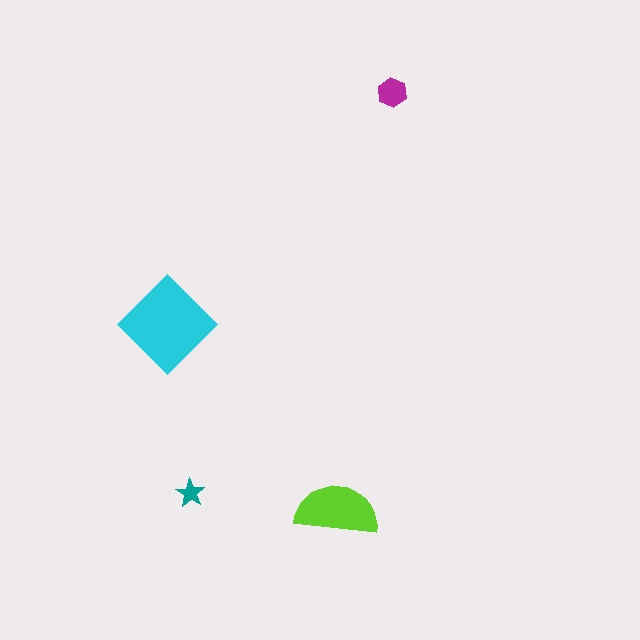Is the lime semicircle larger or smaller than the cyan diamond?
Smaller.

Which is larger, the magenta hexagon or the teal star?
The magenta hexagon.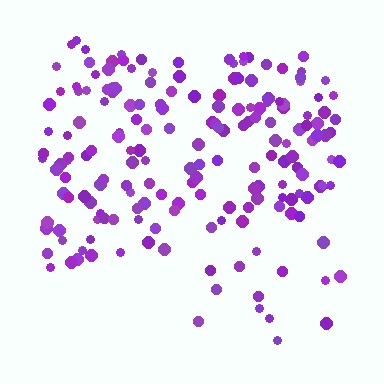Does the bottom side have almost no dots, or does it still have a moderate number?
Still a moderate number, just noticeably fewer than the top.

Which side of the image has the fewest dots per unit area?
The bottom.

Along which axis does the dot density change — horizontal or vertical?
Vertical.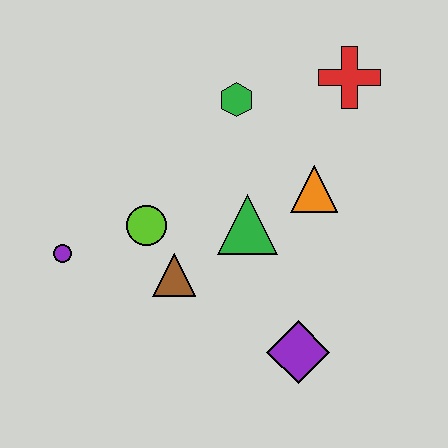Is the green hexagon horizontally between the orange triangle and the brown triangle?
Yes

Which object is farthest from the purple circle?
The red cross is farthest from the purple circle.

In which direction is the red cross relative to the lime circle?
The red cross is to the right of the lime circle.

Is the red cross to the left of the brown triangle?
No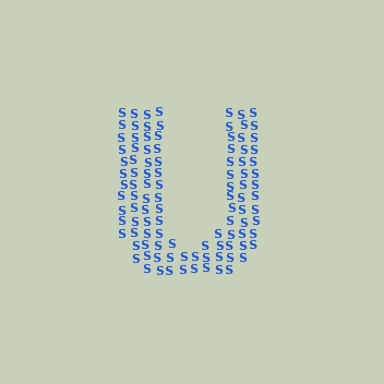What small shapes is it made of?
It is made of small letter S's.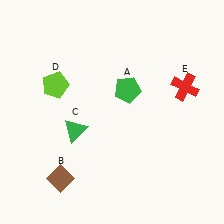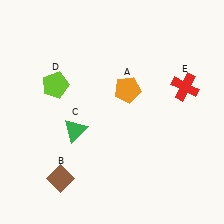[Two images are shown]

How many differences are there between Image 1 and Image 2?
There is 1 difference between the two images.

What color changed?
The pentagon (A) changed from green in Image 1 to orange in Image 2.